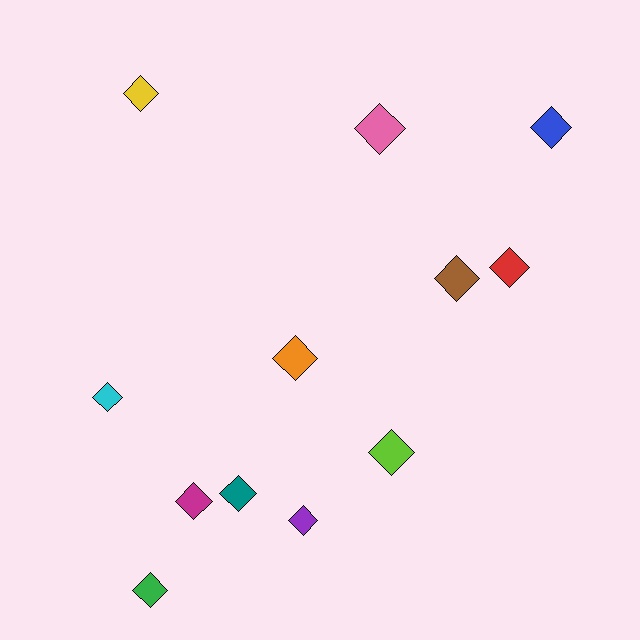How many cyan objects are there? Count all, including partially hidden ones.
There is 1 cyan object.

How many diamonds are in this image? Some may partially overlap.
There are 12 diamonds.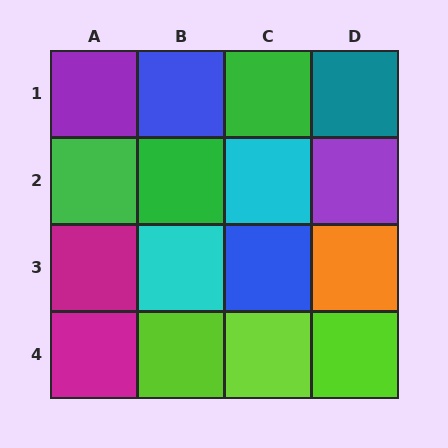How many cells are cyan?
2 cells are cyan.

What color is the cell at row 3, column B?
Cyan.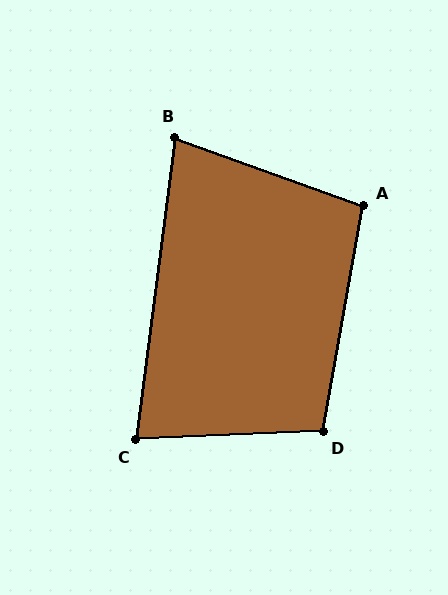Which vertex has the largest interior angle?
D, at approximately 102 degrees.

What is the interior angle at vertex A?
Approximately 100 degrees (obtuse).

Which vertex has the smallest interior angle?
B, at approximately 78 degrees.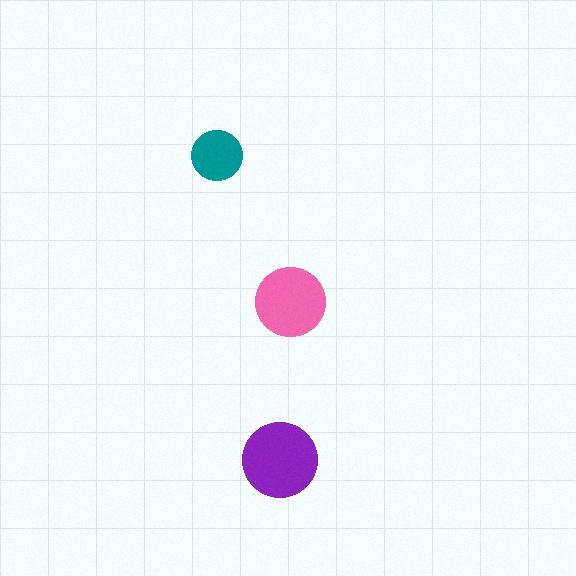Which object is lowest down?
The purple circle is bottommost.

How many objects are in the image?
There are 3 objects in the image.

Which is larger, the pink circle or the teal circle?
The pink one.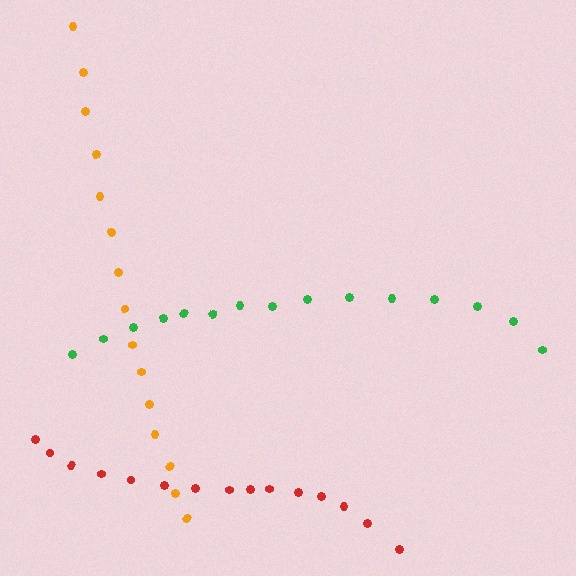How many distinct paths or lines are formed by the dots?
There are 3 distinct paths.